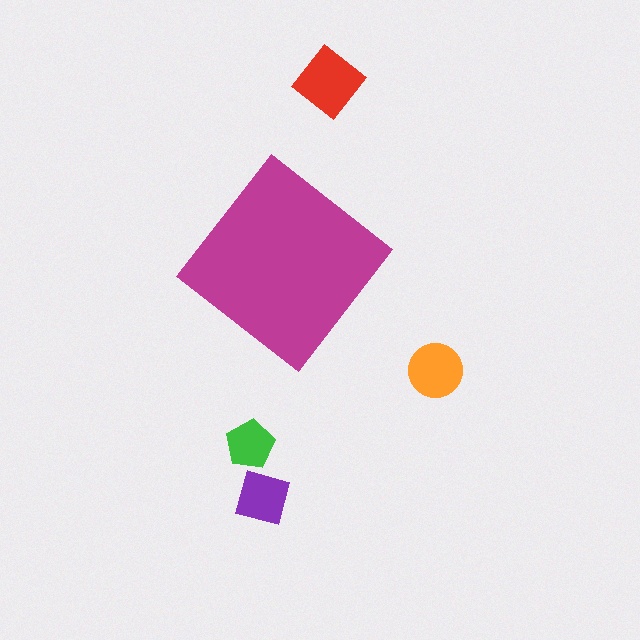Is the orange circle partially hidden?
No, the orange circle is fully visible.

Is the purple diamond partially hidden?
No, the purple diamond is fully visible.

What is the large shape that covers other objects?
A magenta diamond.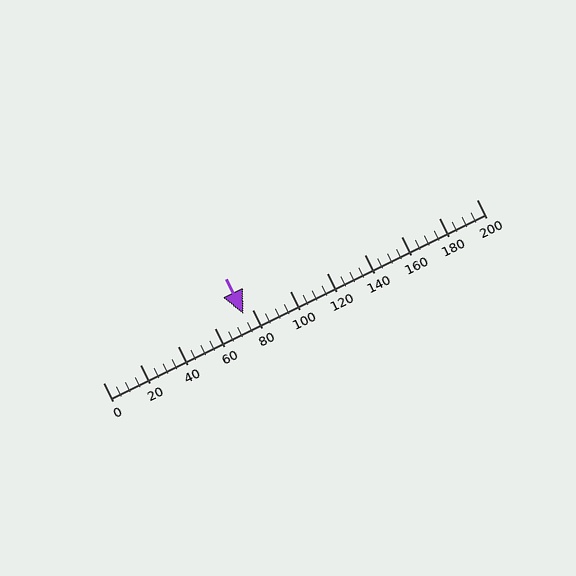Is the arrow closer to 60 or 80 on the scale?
The arrow is closer to 80.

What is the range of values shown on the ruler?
The ruler shows values from 0 to 200.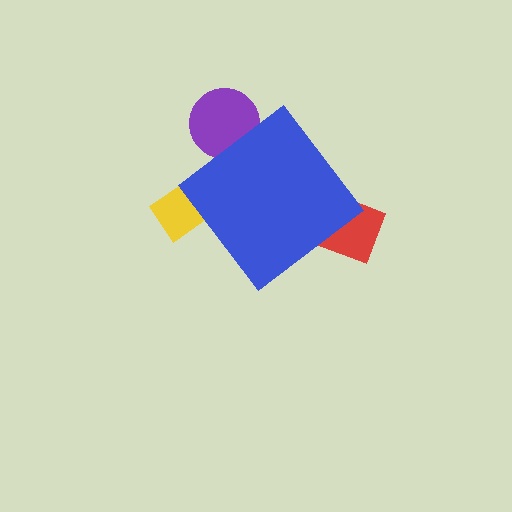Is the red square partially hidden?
Yes, the red square is partially hidden behind the blue diamond.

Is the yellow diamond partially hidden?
Yes, the yellow diamond is partially hidden behind the blue diamond.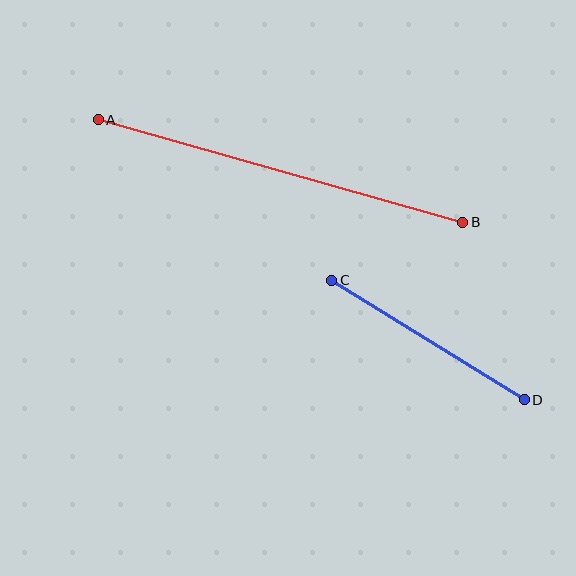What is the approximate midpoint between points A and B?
The midpoint is at approximately (280, 171) pixels.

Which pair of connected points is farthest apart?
Points A and B are farthest apart.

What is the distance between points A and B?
The distance is approximately 379 pixels.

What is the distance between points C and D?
The distance is approximately 227 pixels.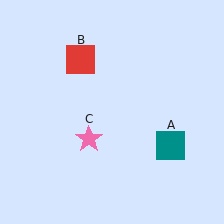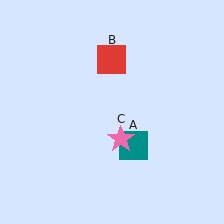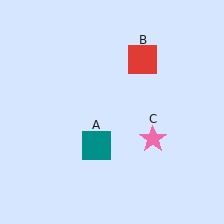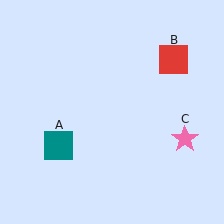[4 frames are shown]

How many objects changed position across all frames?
3 objects changed position: teal square (object A), red square (object B), pink star (object C).